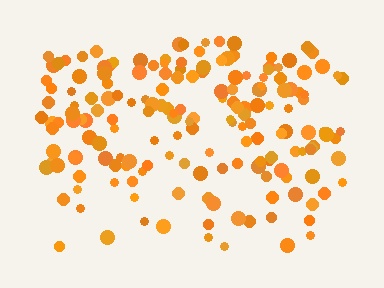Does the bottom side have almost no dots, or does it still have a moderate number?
Still a moderate number, just noticeably fewer than the top.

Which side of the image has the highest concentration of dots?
The top.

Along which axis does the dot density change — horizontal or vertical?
Vertical.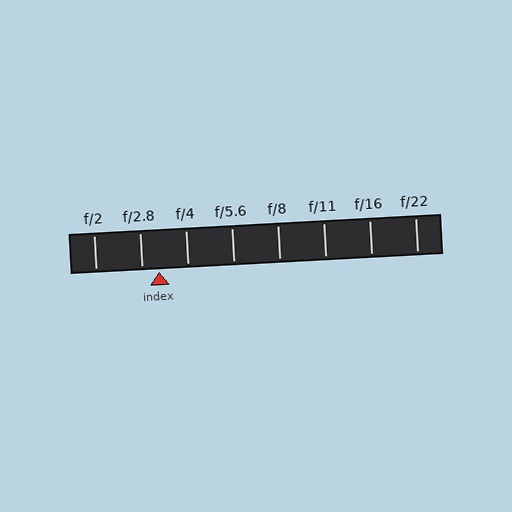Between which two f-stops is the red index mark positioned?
The index mark is between f/2.8 and f/4.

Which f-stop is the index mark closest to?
The index mark is closest to f/2.8.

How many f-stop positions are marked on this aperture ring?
There are 8 f-stop positions marked.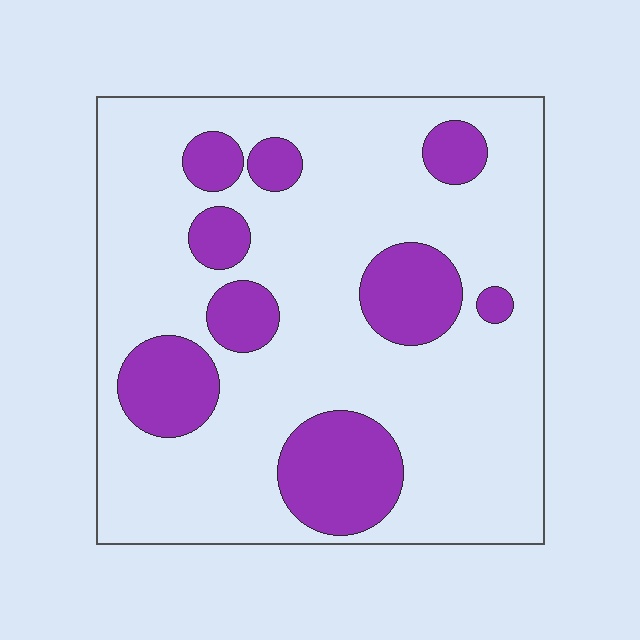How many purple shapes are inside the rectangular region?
9.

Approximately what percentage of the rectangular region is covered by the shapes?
Approximately 25%.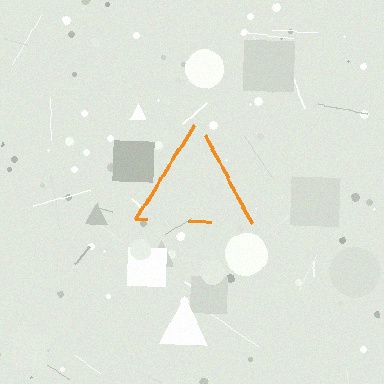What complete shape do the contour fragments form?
The contour fragments form a triangle.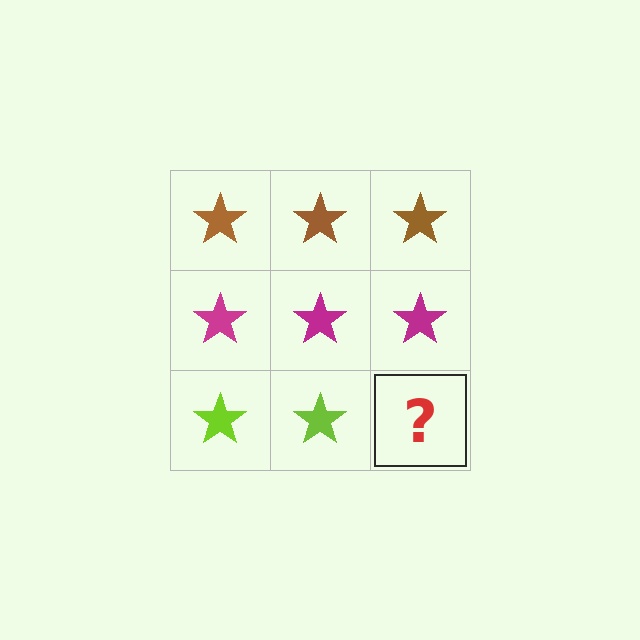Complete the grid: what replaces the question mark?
The question mark should be replaced with a lime star.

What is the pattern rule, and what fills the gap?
The rule is that each row has a consistent color. The gap should be filled with a lime star.